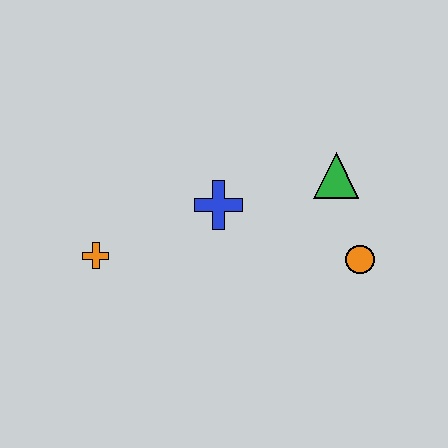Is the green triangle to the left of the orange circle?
Yes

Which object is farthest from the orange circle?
The orange cross is farthest from the orange circle.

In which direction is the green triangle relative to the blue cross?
The green triangle is to the right of the blue cross.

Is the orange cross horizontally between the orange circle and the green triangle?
No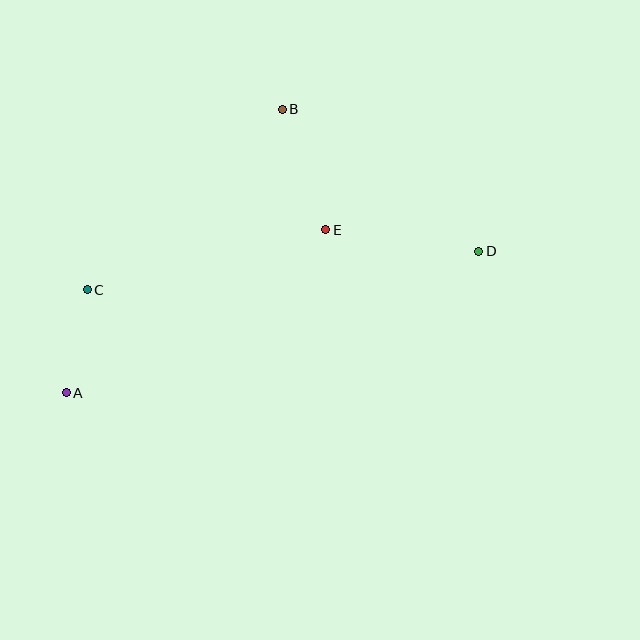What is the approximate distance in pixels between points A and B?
The distance between A and B is approximately 357 pixels.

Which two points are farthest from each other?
Points A and D are farthest from each other.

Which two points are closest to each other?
Points A and C are closest to each other.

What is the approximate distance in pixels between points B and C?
The distance between B and C is approximately 265 pixels.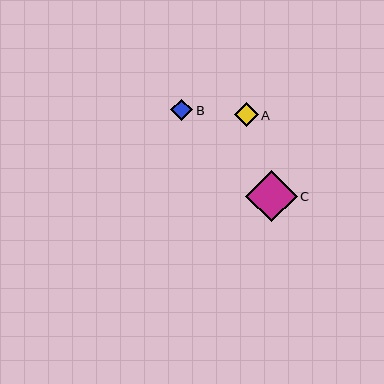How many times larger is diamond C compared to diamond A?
Diamond C is approximately 2.2 times the size of diamond A.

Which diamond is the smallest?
Diamond B is the smallest with a size of approximately 22 pixels.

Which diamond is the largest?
Diamond C is the largest with a size of approximately 52 pixels.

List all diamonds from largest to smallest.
From largest to smallest: C, A, B.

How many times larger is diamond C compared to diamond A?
Diamond C is approximately 2.2 times the size of diamond A.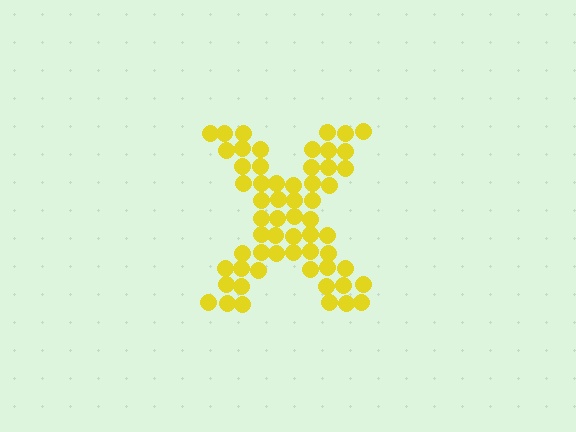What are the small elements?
The small elements are circles.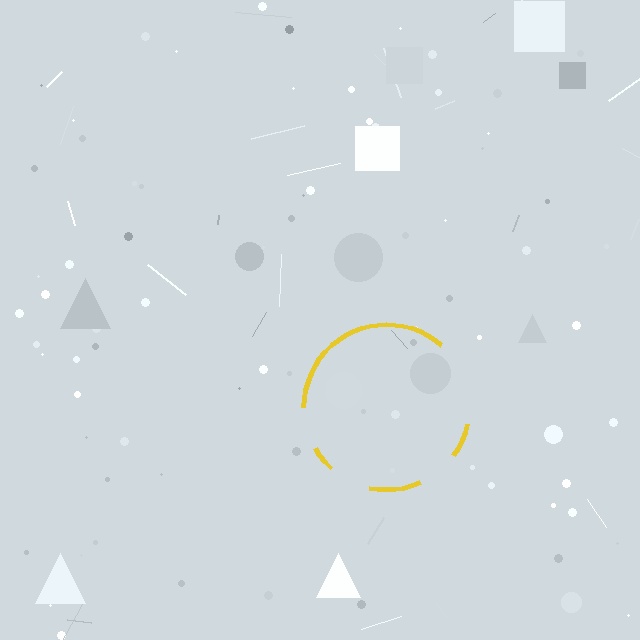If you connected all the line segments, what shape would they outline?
They would outline a circle.